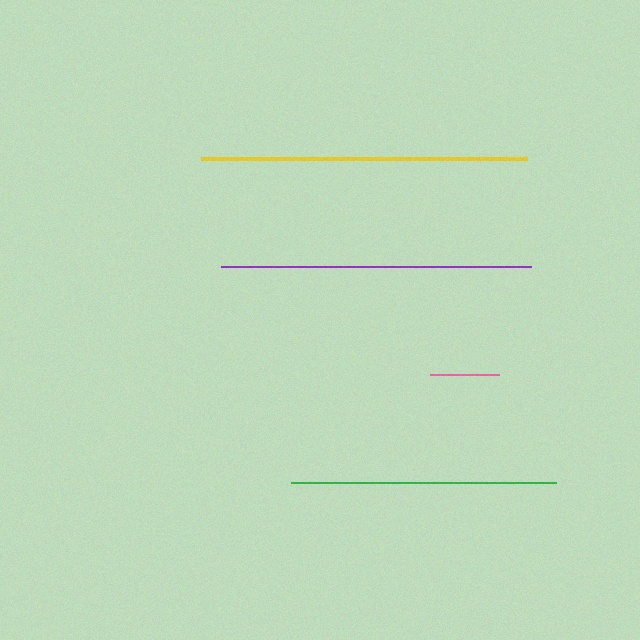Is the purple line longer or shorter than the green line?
The purple line is longer than the green line.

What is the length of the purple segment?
The purple segment is approximately 310 pixels long.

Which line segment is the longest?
The yellow line is the longest at approximately 326 pixels.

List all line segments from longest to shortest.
From longest to shortest: yellow, purple, green, pink.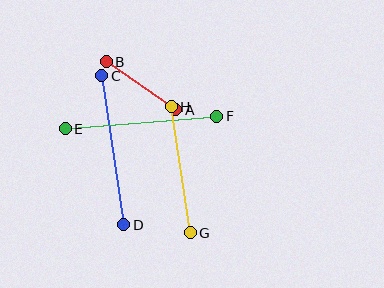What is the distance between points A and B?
The distance is approximately 85 pixels.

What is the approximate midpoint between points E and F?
The midpoint is at approximately (141, 123) pixels.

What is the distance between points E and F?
The distance is approximately 152 pixels.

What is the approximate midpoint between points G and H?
The midpoint is at approximately (181, 170) pixels.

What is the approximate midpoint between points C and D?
The midpoint is at approximately (113, 150) pixels.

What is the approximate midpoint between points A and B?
The midpoint is at approximately (141, 86) pixels.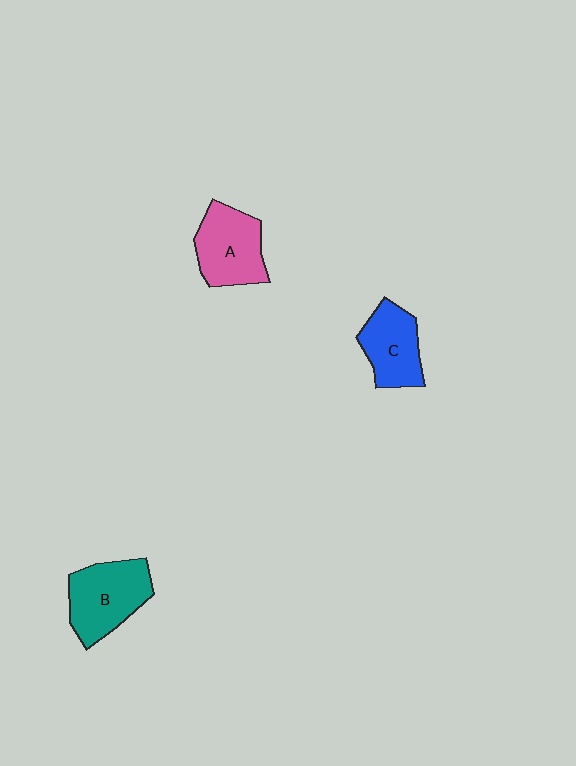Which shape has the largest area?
Shape B (teal).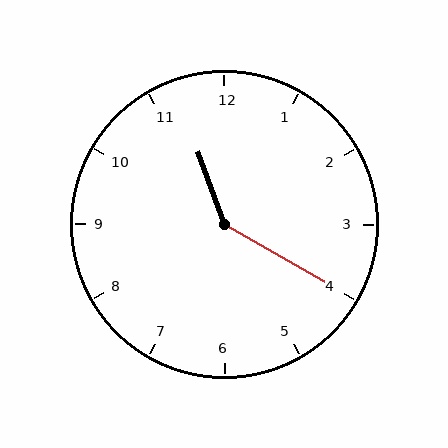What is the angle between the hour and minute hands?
Approximately 140 degrees.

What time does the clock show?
11:20.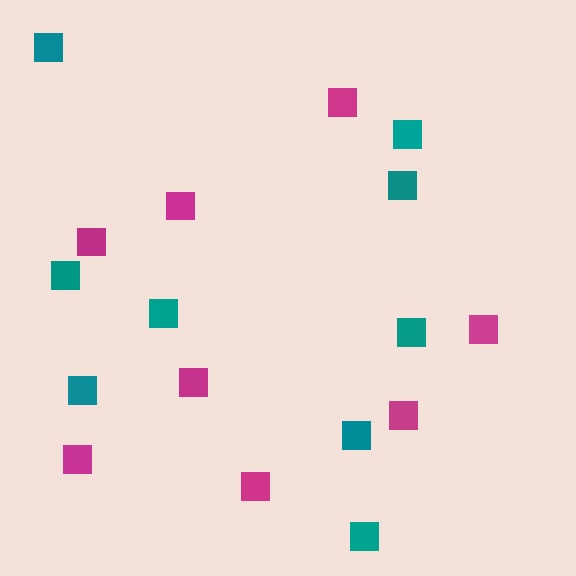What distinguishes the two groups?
There are 2 groups: one group of teal squares (9) and one group of magenta squares (8).